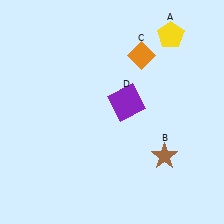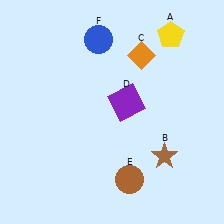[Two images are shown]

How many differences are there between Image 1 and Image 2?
There are 2 differences between the two images.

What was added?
A brown circle (E), a blue circle (F) were added in Image 2.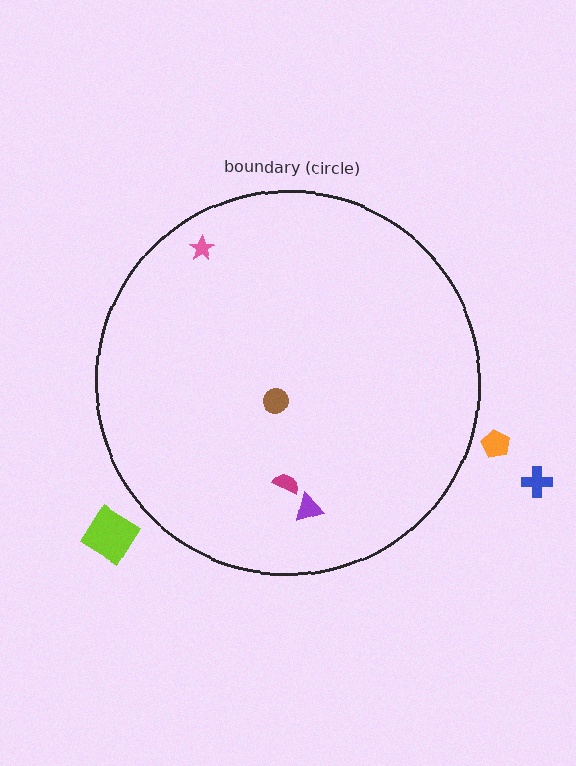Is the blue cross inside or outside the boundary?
Outside.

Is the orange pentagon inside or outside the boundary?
Outside.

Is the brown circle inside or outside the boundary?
Inside.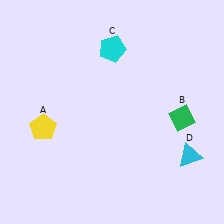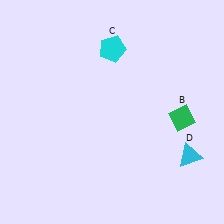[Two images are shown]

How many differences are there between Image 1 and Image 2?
There is 1 difference between the two images.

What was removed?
The yellow pentagon (A) was removed in Image 2.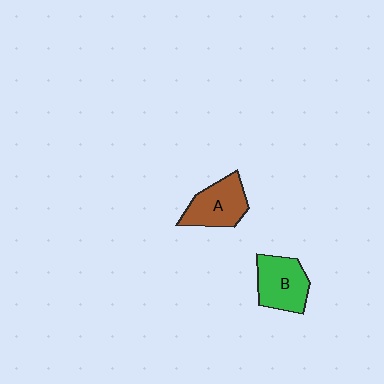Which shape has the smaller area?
Shape A (brown).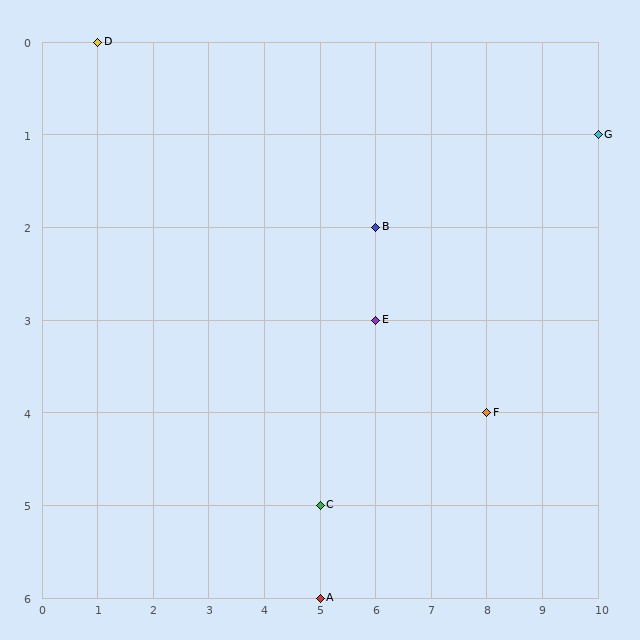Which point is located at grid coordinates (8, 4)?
Point F is at (8, 4).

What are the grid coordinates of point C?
Point C is at grid coordinates (5, 5).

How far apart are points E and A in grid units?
Points E and A are 1 column and 3 rows apart (about 3.2 grid units diagonally).